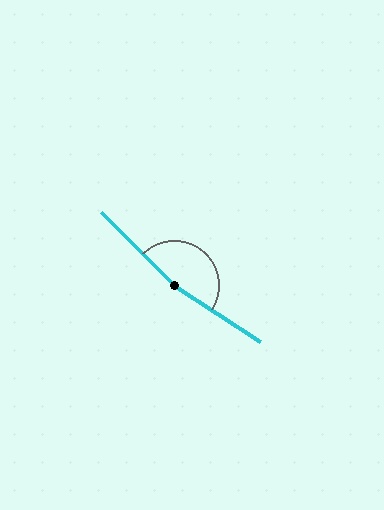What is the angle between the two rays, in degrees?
Approximately 168 degrees.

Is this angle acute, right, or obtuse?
It is obtuse.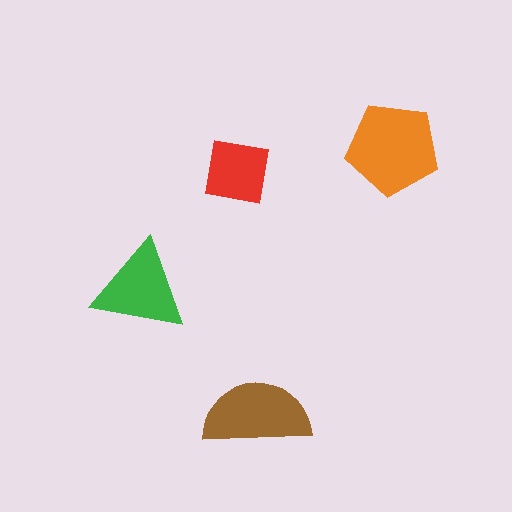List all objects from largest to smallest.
The orange pentagon, the brown semicircle, the green triangle, the red square.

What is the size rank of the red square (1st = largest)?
4th.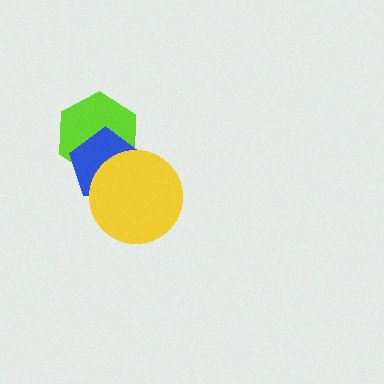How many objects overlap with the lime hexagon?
2 objects overlap with the lime hexagon.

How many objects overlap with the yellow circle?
2 objects overlap with the yellow circle.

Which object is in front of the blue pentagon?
The yellow circle is in front of the blue pentagon.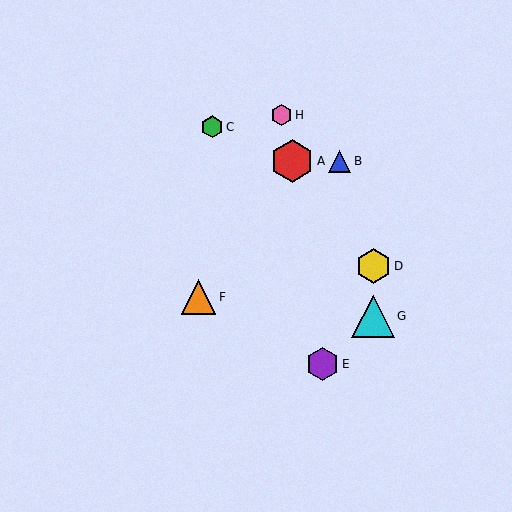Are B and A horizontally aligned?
Yes, both are at y≈161.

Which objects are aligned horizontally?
Objects A, B are aligned horizontally.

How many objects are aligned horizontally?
2 objects (A, B) are aligned horizontally.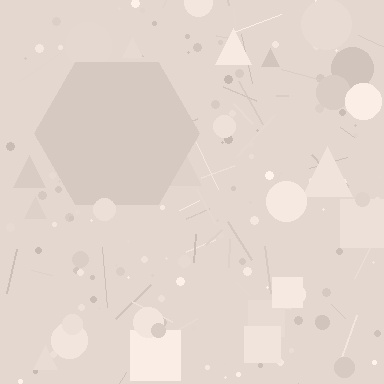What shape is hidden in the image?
A hexagon is hidden in the image.